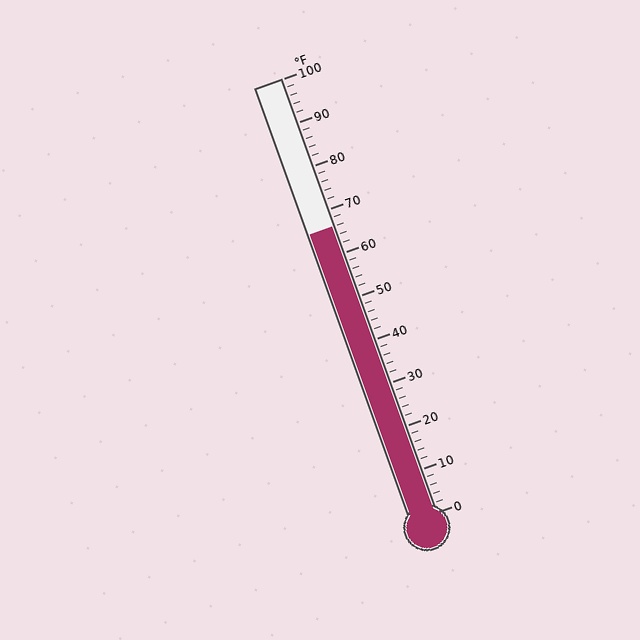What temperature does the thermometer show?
The thermometer shows approximately 66°F.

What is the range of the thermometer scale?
The thermometer scale ranges from 0°F to 100°F.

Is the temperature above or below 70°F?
The temperature is below 70°F.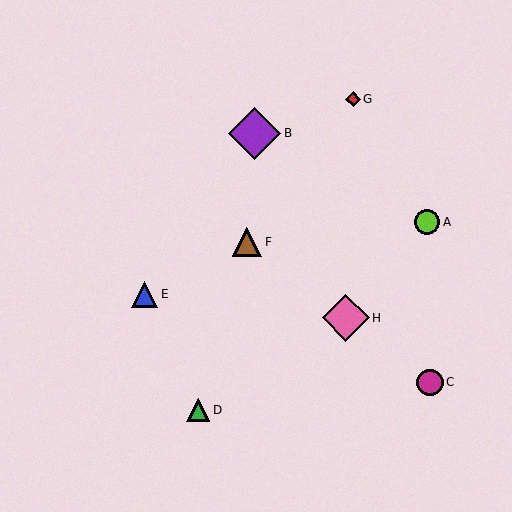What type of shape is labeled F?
Shape F is a brown triangle.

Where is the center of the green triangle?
The center of the green triangle is at (198, 410).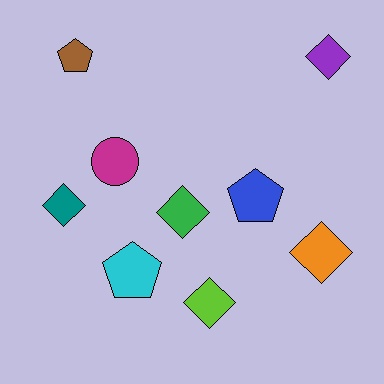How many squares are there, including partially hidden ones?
There are no squares.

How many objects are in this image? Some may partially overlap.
There are 9 objects.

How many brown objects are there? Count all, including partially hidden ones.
There is 1 brown object.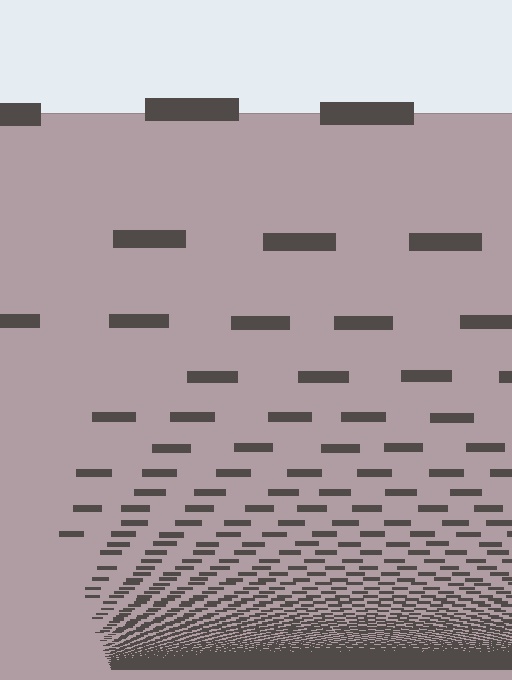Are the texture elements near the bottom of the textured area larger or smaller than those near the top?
Smaller. The gradient is inverted — elements near the bottom are smaller and denser.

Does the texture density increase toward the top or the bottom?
Density increases toward the bottom.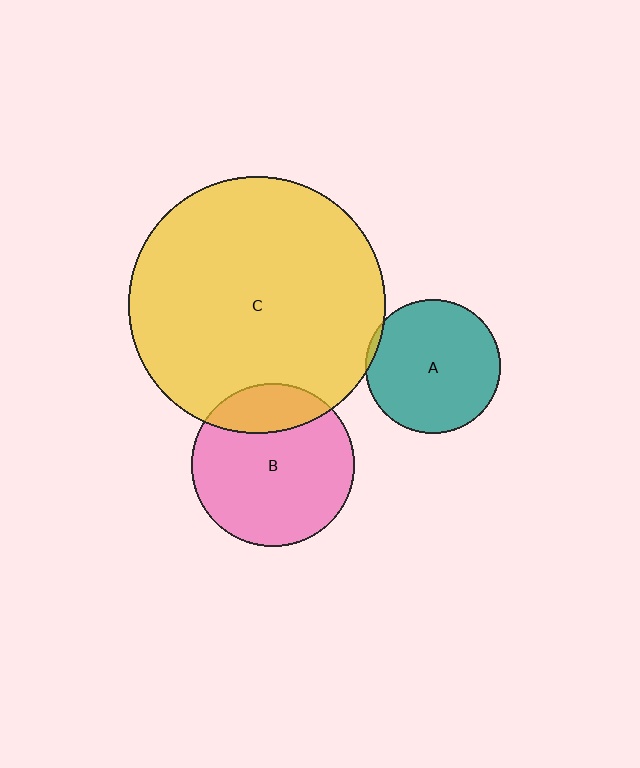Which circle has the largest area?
Circle C (yellow).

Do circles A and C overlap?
Yes.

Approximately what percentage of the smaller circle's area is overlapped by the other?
Approximately 5%.